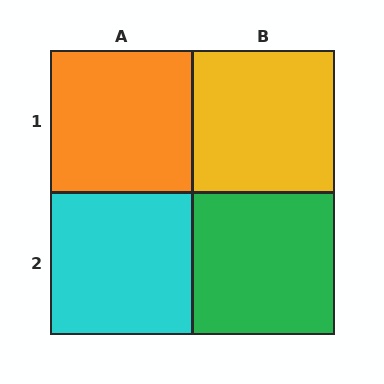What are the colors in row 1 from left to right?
Orange, yellow.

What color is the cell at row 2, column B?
Green.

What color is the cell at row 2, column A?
Cyan.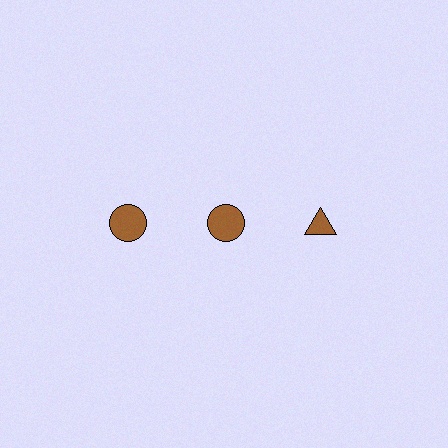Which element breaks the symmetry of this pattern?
The brown triangle in the top row, center column breaks the symmetry. All other shapes are brown circles.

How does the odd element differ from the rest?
It has a different shape: triangle instead of circle.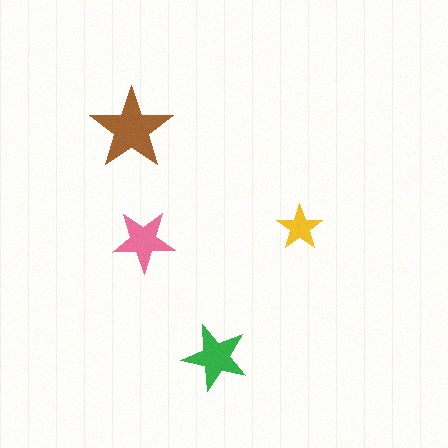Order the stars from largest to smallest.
the brown one, the green one, the pink one, the yellow one.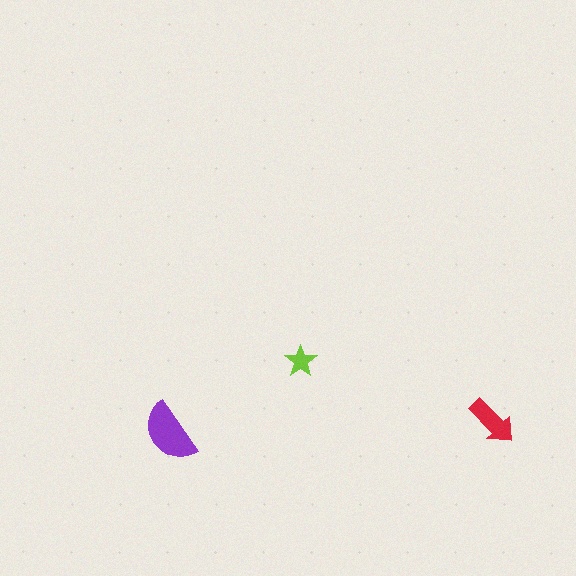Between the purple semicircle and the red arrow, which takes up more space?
The purple semicircle.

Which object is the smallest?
The lime star.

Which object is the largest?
The purple semicircle.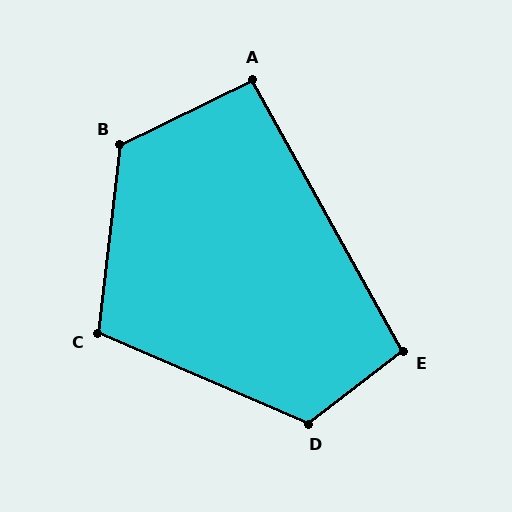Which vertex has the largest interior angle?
B, at approximately 123 degrees.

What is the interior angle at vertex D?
Approximately 120 degrees (obtuse).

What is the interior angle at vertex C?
Approximately 107 degrees (obtuse).